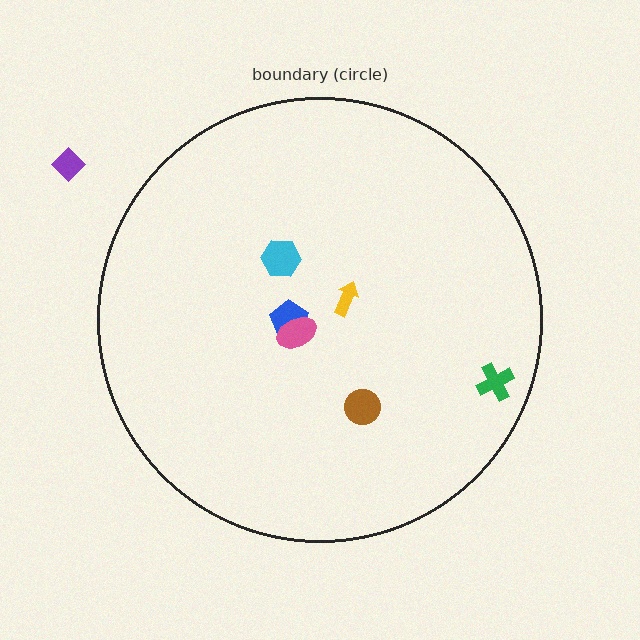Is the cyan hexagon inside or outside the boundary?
Inside.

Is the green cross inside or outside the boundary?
Inside.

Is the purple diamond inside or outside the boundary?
Outside.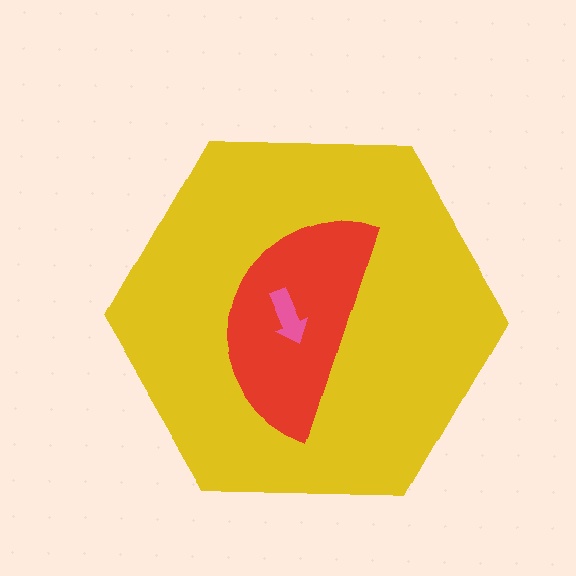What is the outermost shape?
The yellow hexagon.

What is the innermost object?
The pink arrow.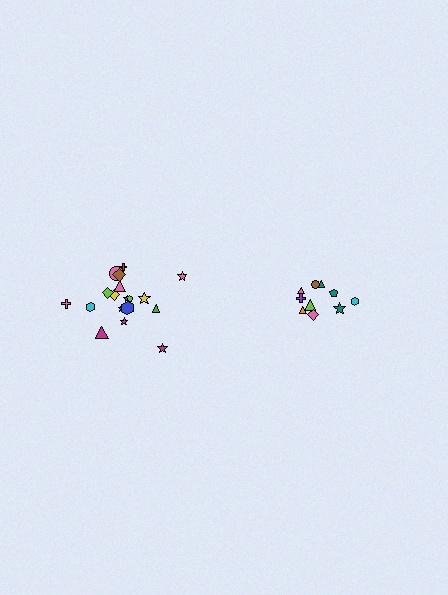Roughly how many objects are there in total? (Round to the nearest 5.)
Roughly 30 objects in total.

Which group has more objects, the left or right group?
The left group.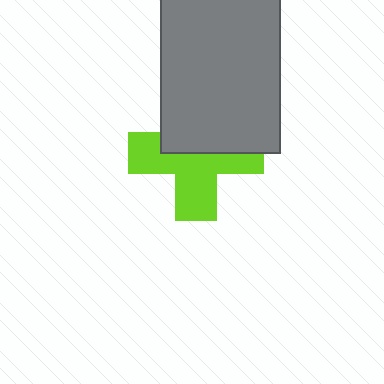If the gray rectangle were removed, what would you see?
You would see the complete lime cross.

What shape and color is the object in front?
The object in front is a gray rectangle.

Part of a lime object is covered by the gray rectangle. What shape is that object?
It is a cross.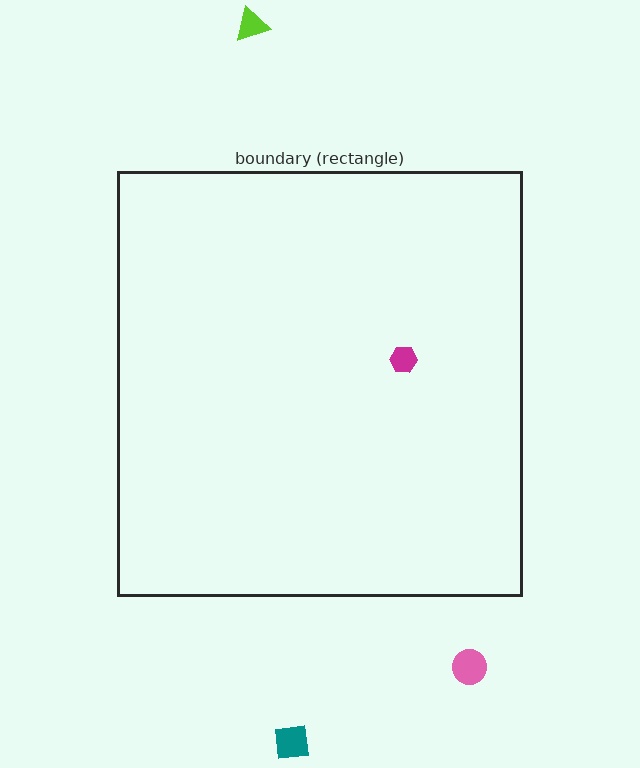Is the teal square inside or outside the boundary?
Outside.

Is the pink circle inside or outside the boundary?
Outside.